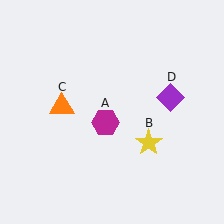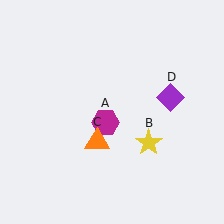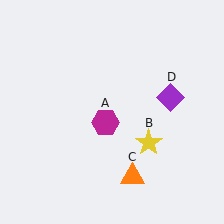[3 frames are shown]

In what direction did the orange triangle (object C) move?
The orange triangle (object C) moved down and to the right.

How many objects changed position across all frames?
1 object changed position: orange triangle (object C).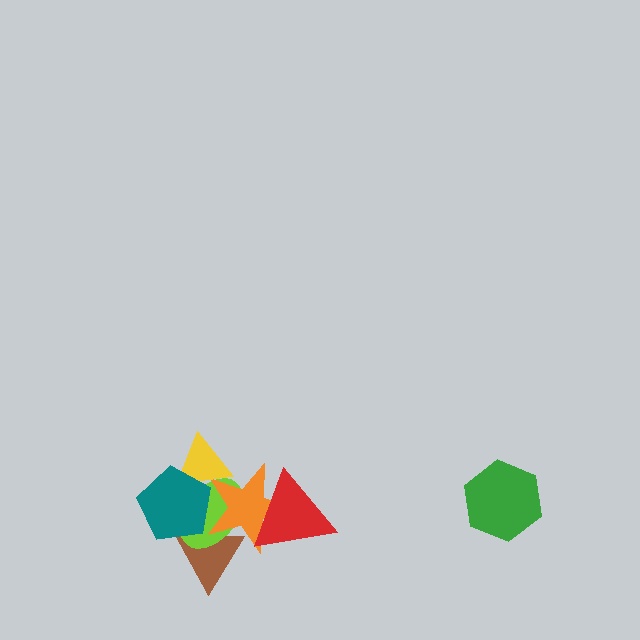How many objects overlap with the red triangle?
1 object overlaps with the red triangle.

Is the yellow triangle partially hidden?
Yes, it is partially covered by another shape.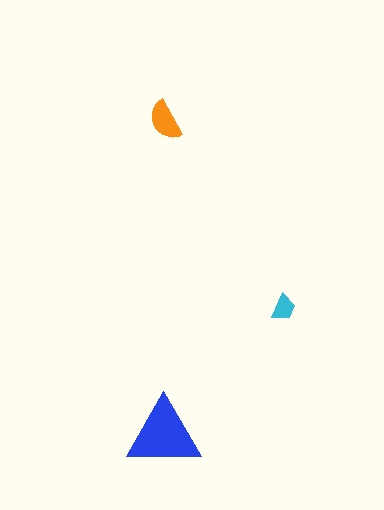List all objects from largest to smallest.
The blue triangle, the orange semicircle, the cyan trapezoid.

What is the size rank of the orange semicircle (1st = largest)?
2nd.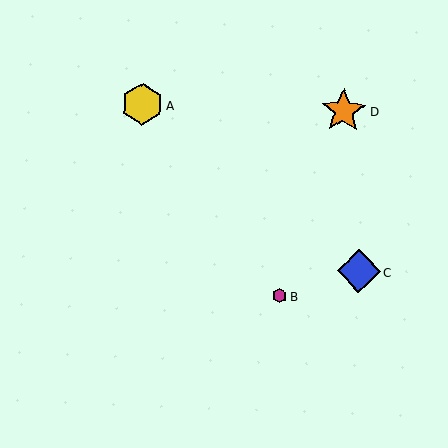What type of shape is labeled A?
Shape A is a yellow hexagon.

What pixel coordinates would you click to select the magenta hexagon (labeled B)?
Click at (280, 296) to select the magenta hexagon B.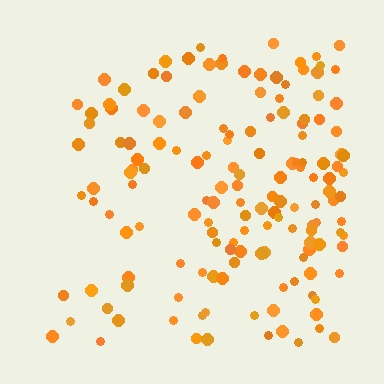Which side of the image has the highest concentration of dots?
The right.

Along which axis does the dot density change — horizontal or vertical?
Horizontal.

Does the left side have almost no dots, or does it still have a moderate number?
Still a moderate number, just noticeably fewer than the right.